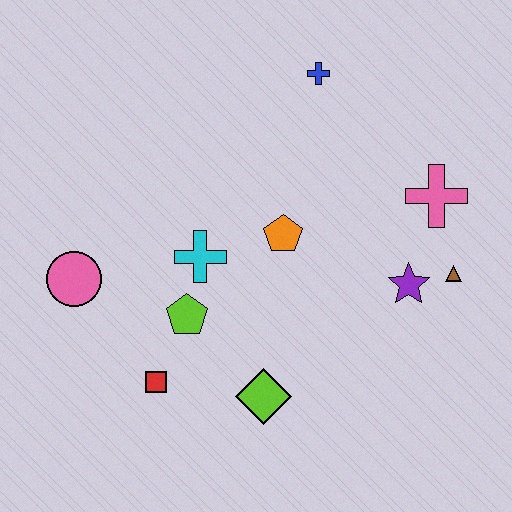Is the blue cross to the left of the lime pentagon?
No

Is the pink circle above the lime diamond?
Yes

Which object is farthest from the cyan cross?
The brown triangle is farthest from the cyan cross.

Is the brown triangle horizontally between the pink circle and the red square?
No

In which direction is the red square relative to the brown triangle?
The red square is to the left of the brown triangle.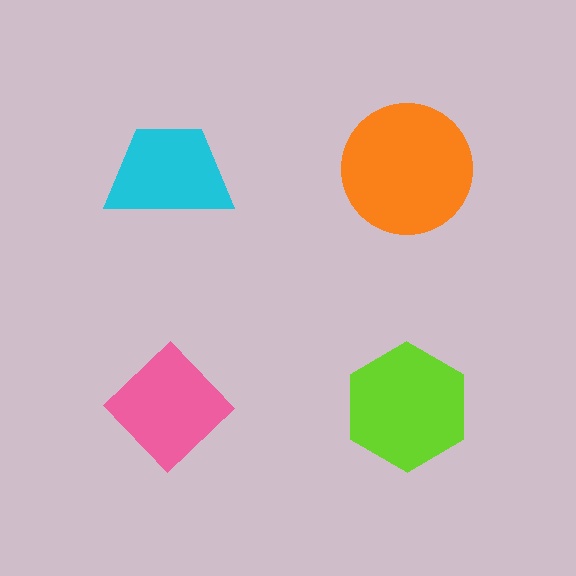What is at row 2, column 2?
A lime hexagon.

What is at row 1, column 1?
A cyan trapezoid.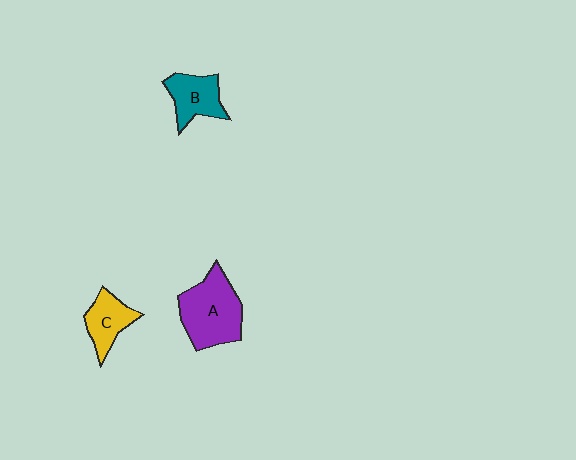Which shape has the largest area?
Shape A (purple).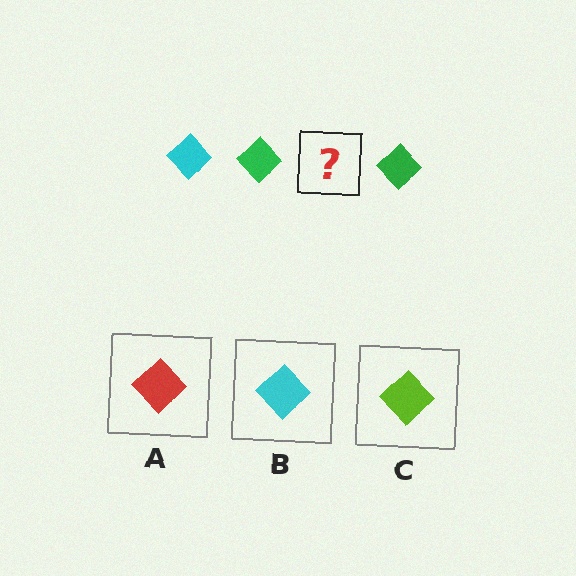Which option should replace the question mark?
Option B.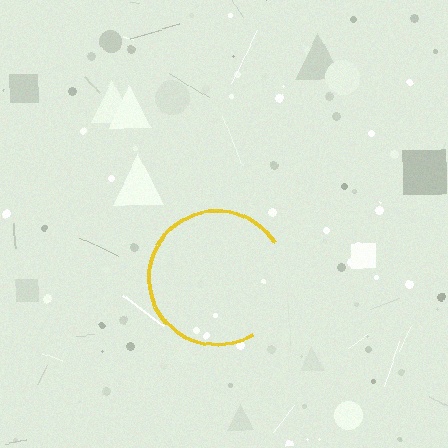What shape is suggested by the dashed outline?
The dashed outline suggests a circle.